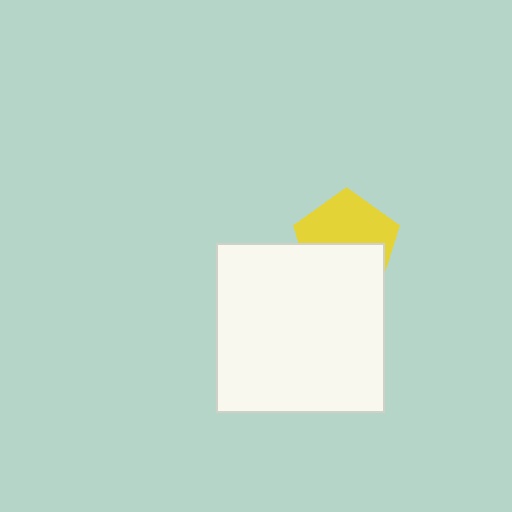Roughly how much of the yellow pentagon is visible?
About half of it is visible (roughly 53%).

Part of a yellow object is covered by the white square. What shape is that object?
It is a pentagon.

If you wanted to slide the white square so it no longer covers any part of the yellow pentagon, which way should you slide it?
Slide it down — that is the most direct way to separate the two shapes.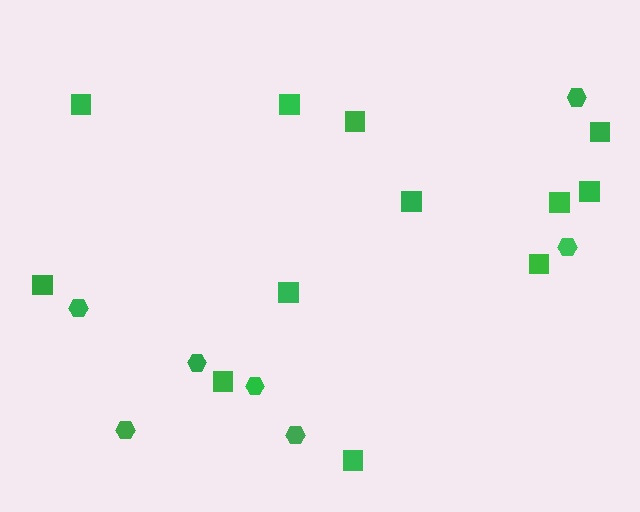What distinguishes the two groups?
There are 2 groups: one group of hexagons (7) and one group of squares (12).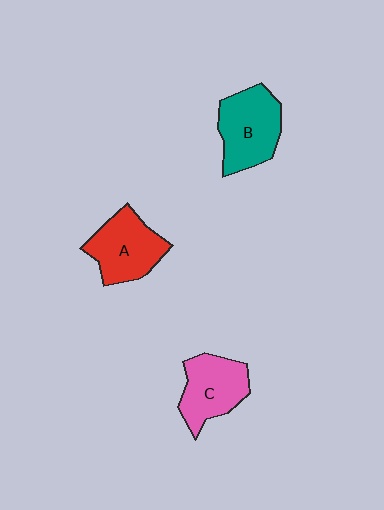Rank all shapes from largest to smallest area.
From largest to smallest: B (teal), A (red), C (pink).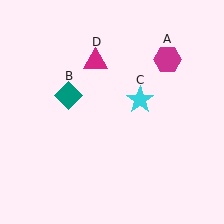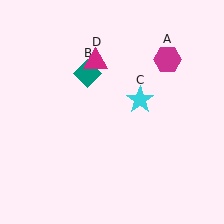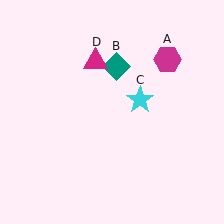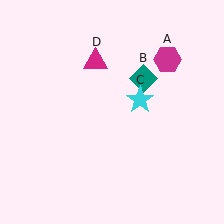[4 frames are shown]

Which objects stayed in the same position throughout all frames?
Magenta hexagon (object A) and cyan star (object C) and magenta triangle (object D) remained stationary.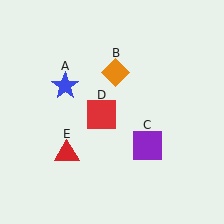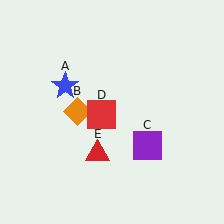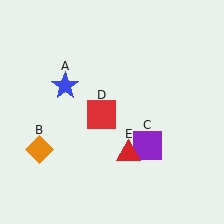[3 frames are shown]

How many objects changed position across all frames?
2 objects changed position: orange diamond (object B), red triangle (object E).